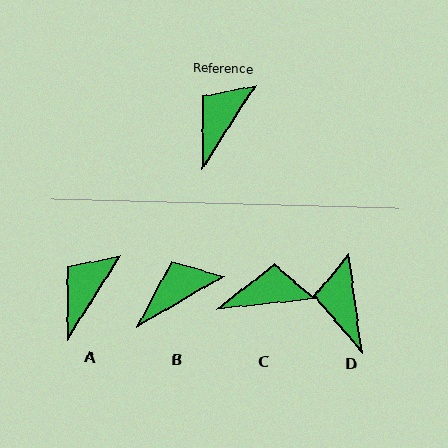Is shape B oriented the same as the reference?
No, it is off by about 28 degrees.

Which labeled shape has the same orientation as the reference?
A.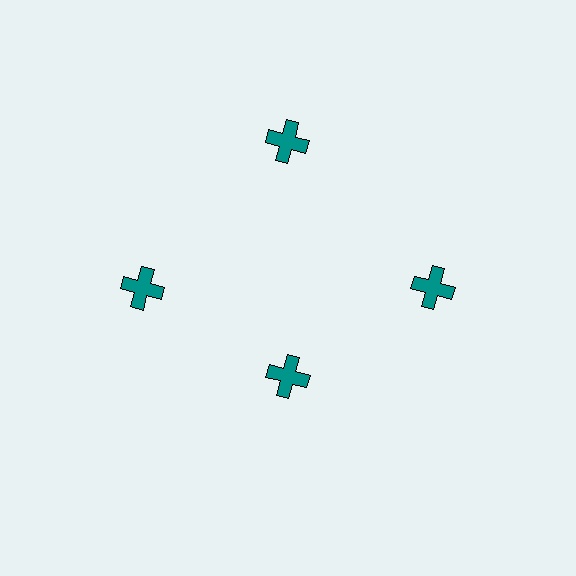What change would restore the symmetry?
The symmetry would be restored by moving it outward, back onto the ring so that all 4 crosses sit at equal angles and equal distance from the center.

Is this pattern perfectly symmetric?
No. The 4 teal crosses are arranged in a ring, but one element near the 6 o'clock position is pulled inward toward the center, breaking the 4-fold rotational symmetry.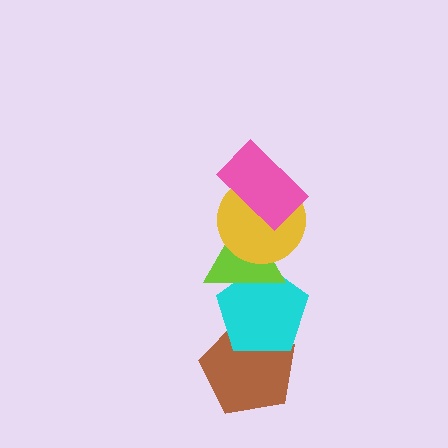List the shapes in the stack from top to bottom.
From top to bottom: the pink rectangle, the yellow circle, the lime triangle, the cyan pentagon, the brown pentagon.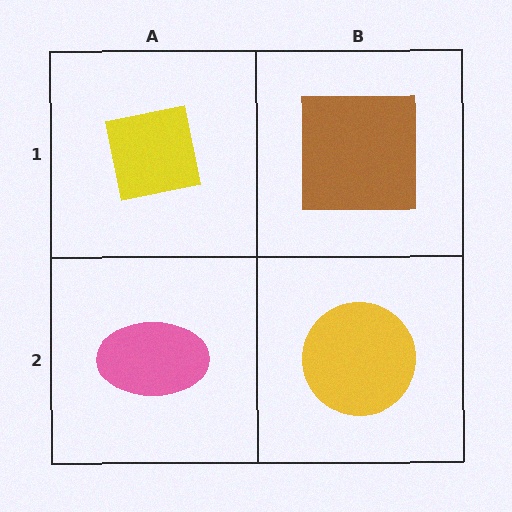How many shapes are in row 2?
2 shapes.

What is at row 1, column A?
A yellow square.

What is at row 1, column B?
A brown square.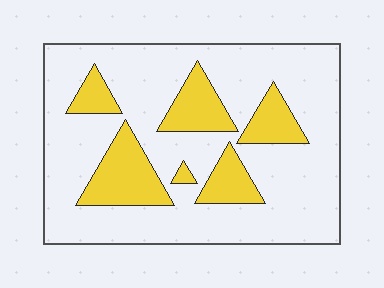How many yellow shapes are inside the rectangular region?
6.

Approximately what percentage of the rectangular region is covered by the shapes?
Approximately 25%.